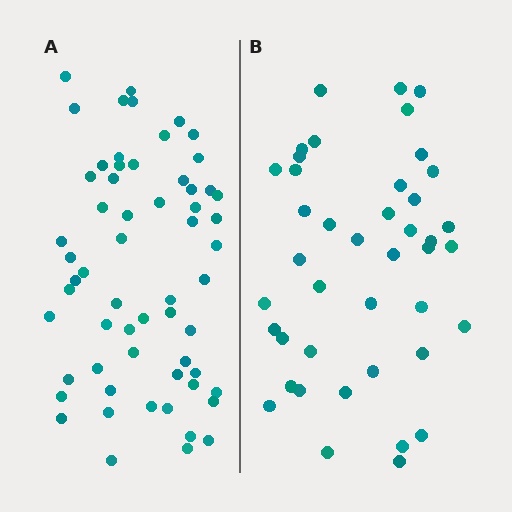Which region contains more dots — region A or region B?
Region A (the left region) has more dots.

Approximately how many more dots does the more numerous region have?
Region A has approximately 20 more dots than region B.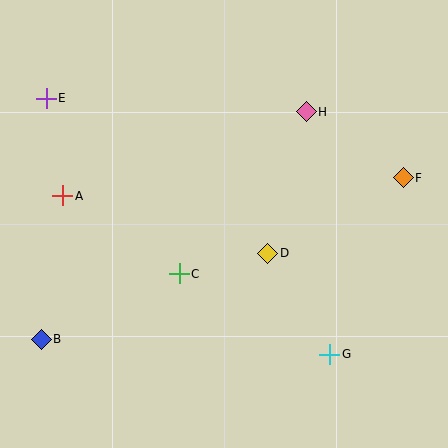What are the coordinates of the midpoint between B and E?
The midpoint between B and E is at (44, 219).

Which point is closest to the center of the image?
Point D at (268, 253) is closest to the center.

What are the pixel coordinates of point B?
Point B is at (41, 339).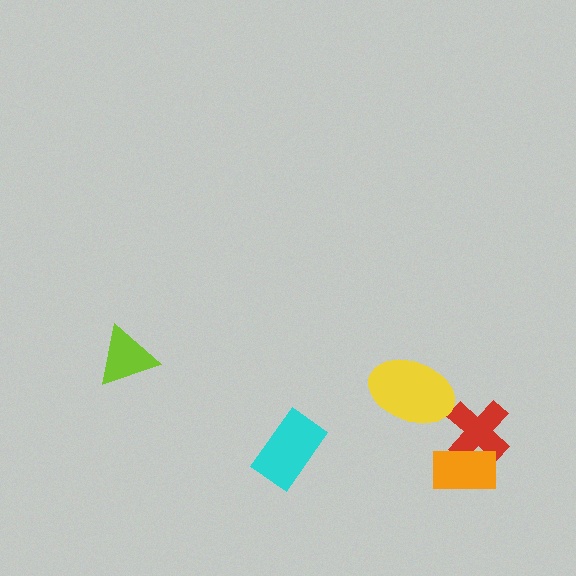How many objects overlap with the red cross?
1 object overlaps with the red cross.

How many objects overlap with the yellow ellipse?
0 objects overlap with the yellow ellipse.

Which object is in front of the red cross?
The orange rectangle is in front of the red cross.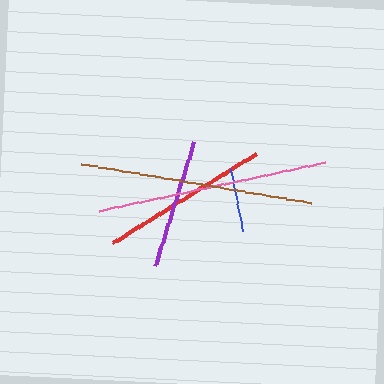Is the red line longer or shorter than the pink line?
The pink line is longer than the red line.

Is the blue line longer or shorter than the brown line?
The brown line is longer than the blue line.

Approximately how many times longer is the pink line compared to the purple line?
The pink line is approximately 1.8 times the length of the purple line.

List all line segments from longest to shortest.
From longest to shortest: brown, pink, red, purple, blue.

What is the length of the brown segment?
The brown segment is approximately 233 pixels long.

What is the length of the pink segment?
The pink segment is approximately 230 pixels long.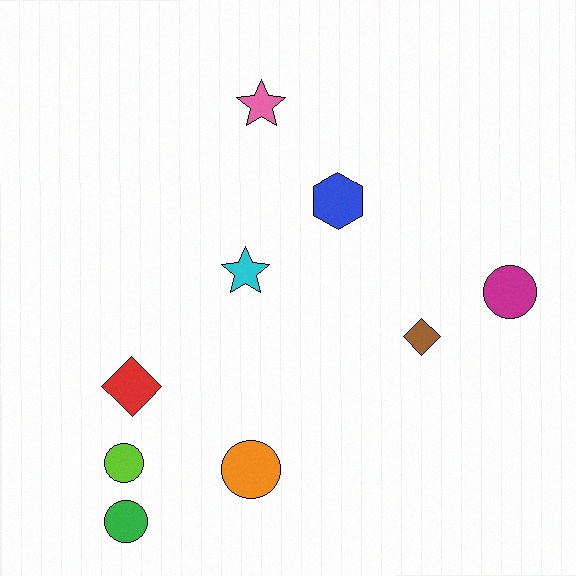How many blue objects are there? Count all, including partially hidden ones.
There is 1 blue object.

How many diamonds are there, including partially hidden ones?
There are 2 diamonds.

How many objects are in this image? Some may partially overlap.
There are 9 objects.